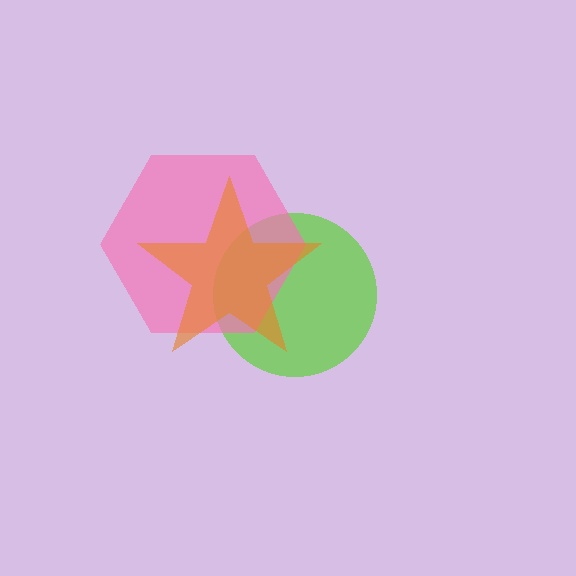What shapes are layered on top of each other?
The layered shapes are: a lime circle, a pink hexagon, an orange star.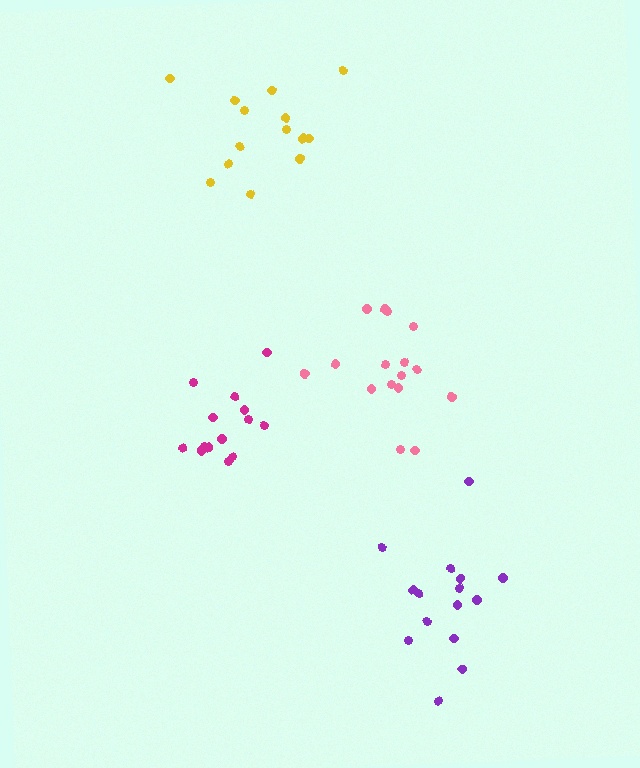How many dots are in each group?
Group 1: 16 dots, Group 2: 14 dots, Group 3: 15 dots, Group 4: 14 dots (59 total).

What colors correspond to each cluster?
The clusters are colored: pink, yellow, purple, magenta.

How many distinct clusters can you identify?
There are 4 distinct clusters.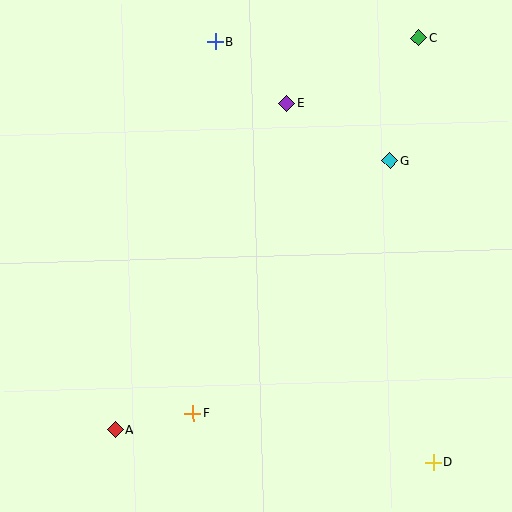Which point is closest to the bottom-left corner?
Point A is closest to the bottom-left corner.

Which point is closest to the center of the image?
Point E at (287, 104) is closest to the center.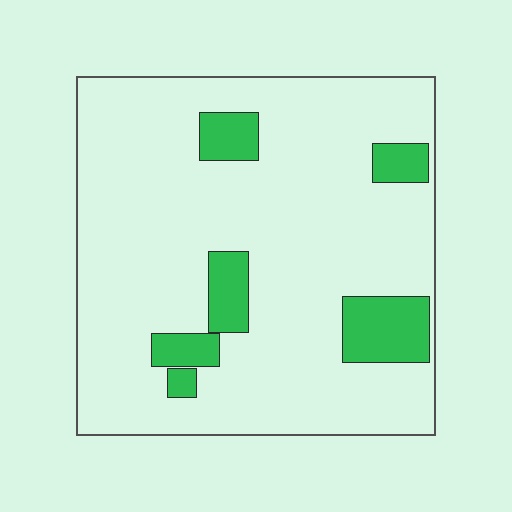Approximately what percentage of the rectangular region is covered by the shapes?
Approximately 15%.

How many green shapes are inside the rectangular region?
6.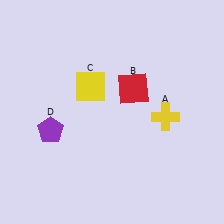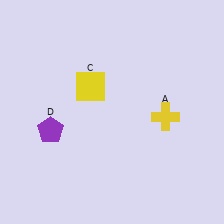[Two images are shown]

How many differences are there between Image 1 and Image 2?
There is 1 difference between the two images.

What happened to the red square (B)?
The red square (B) was removed in Image 2. It was in the top-right area of Image 1.